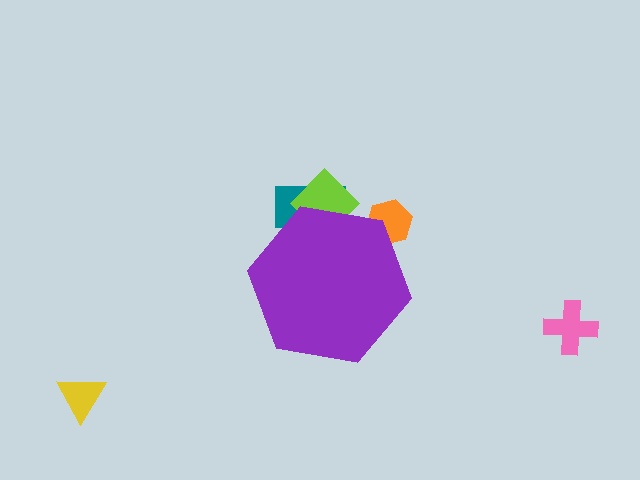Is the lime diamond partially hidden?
Yes, the lime diamond is partially hidden behind the purple hexagon.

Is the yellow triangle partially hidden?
No, the yellow triangle is fully visible.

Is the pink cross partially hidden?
No, the pink cross is fully visible.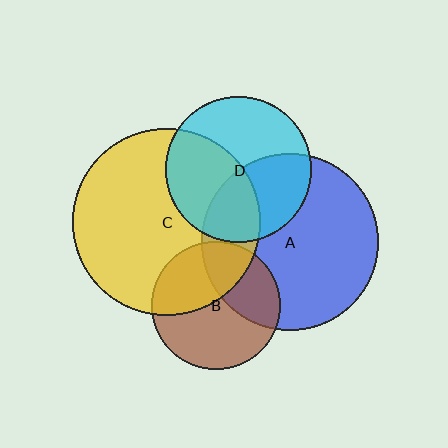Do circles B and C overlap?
Yes.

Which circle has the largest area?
Circle C (yellow).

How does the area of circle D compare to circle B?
Approximately 1.3 times.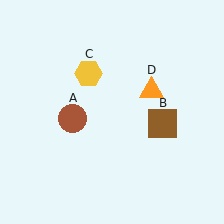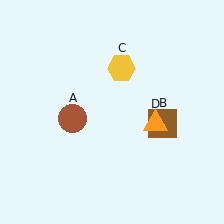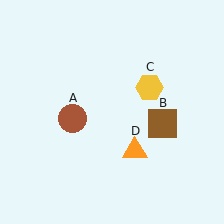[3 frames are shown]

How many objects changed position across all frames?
2 objects changed position: yellow hexagon (object C), orange triangle (object D).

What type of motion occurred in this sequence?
The yellow hexagon (object C), orange triangle (object D) rotated clockwise around the center of the scene.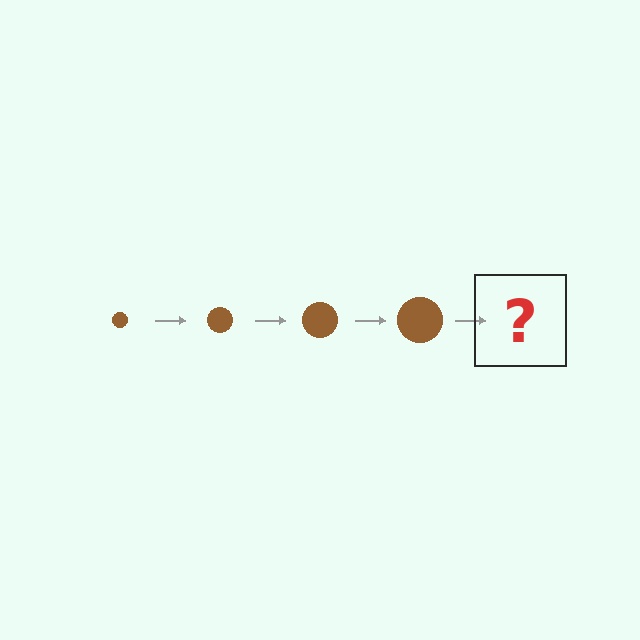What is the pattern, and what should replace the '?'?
The pattern is that the circle gets progressively larger each step. The '?' should be a brown circle, larger than the previous one.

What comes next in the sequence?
The next element should be a brown circle, larger than the previous one.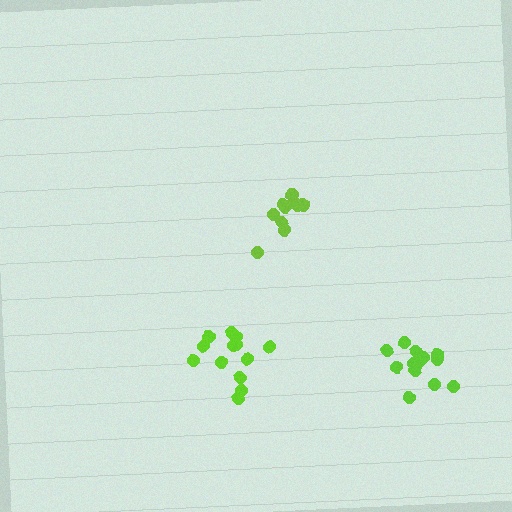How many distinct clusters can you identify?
There are 3 distinct clusters.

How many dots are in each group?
Group 1: 10 dots, Group 2: 13 dots, Group 3: 13 dots (36 total).